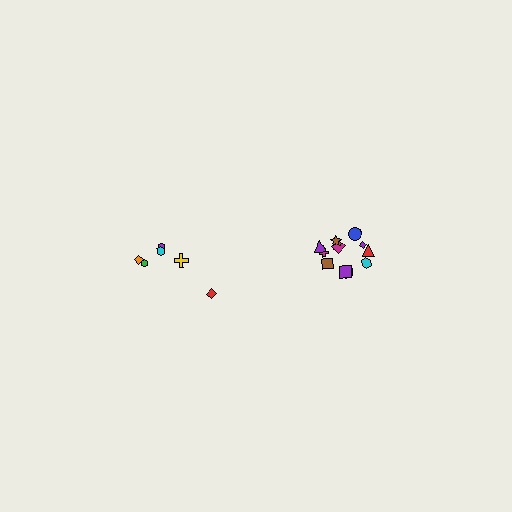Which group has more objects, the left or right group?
The right group.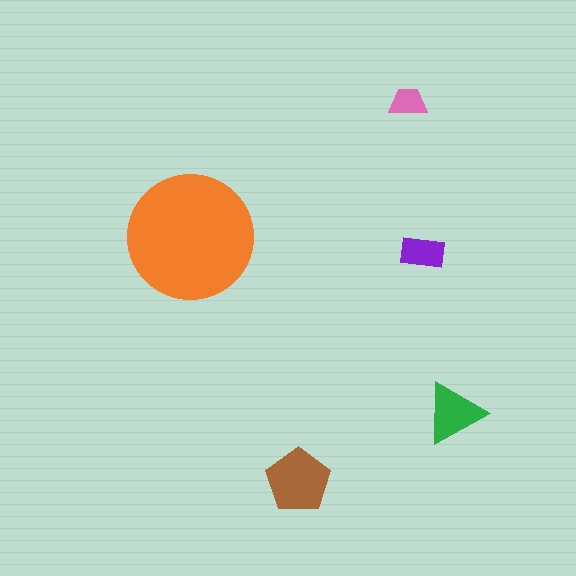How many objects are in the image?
There are 5 objects in the image.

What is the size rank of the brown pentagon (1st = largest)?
2nd.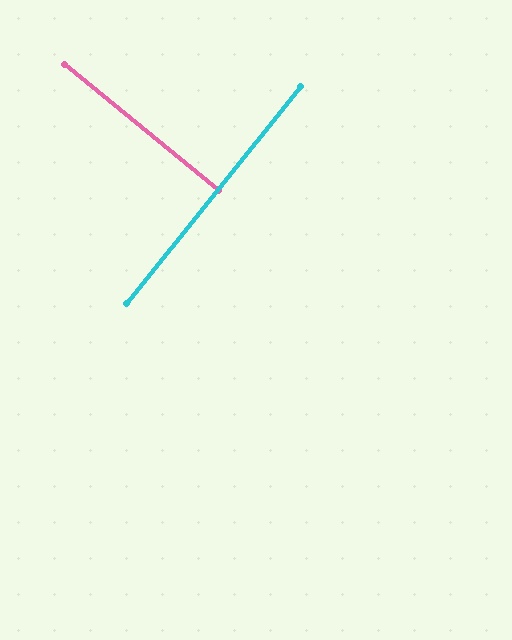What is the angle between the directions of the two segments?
Approximately 89 degrees.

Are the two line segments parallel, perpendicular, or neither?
Perpendicular — they meet at approximately 89°.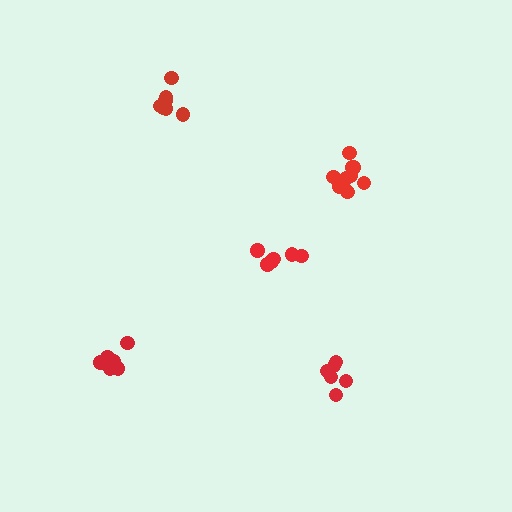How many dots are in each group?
Group 1: 6 dots, Group 2: 7 dots, Group 3: 11 dots, Group 4: 6 dots, Group 5: 6 dots (36 total).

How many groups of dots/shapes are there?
There are 5 groups.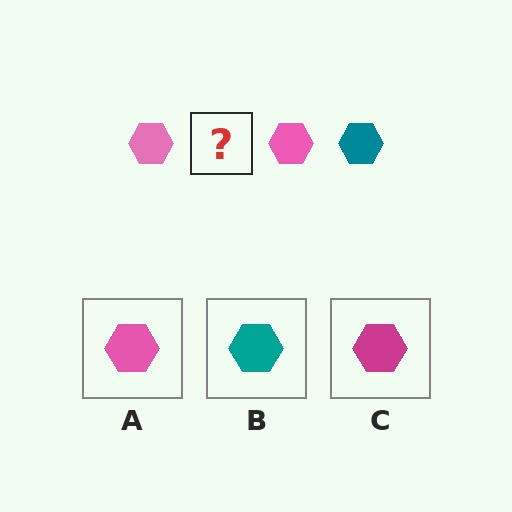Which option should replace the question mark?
Option B.